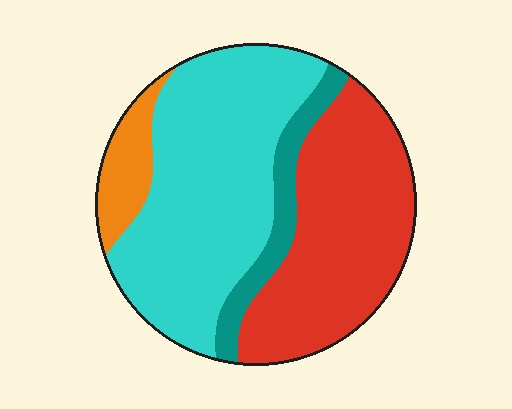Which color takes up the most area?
Cyan, at roughly 45%.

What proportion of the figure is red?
Red covers 36% of the figure.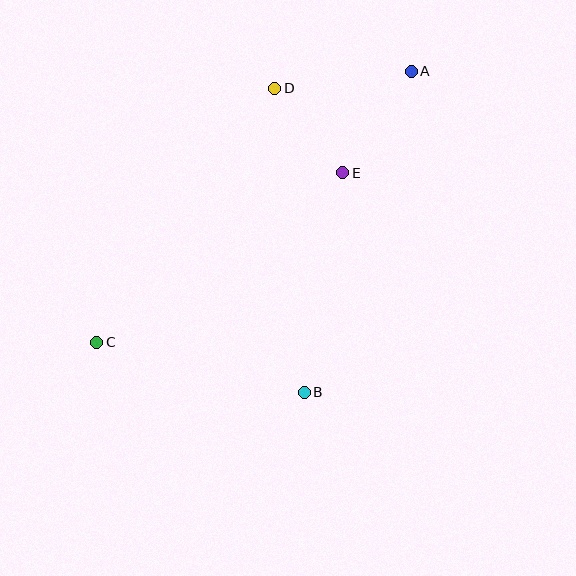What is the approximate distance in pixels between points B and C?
The distance between B and C is approximately 213 pixels.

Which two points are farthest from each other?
Points A and C are farthest from each other.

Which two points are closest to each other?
Points D and E are closest to each other.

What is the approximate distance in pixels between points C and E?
The distance between C and E is approximately 299 pixels.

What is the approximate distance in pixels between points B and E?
The distance between B and E is approximately 223 pixels.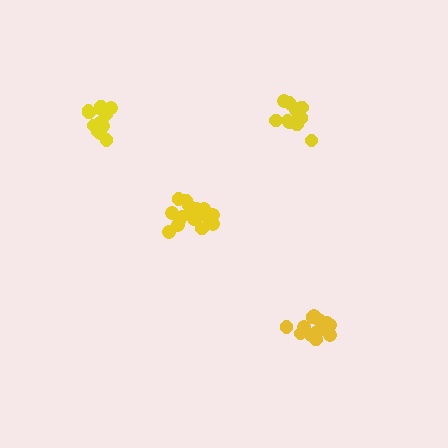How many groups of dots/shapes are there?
There are 4 groups.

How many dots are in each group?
Group 1: 17 dots, Group 2: 13 dots, Group 3: 13 dots, Group 4: 13 dots (56 total).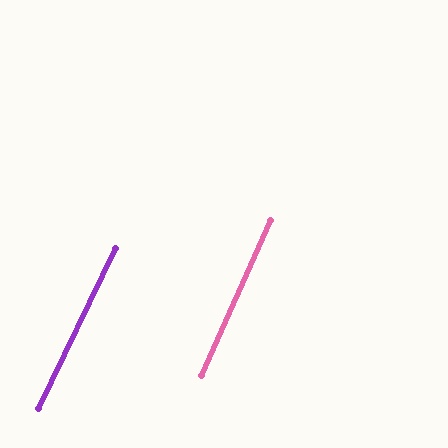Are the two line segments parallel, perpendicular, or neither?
Parallel — their directions differ by only 1.8°.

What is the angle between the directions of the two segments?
Approximately 2 degrees.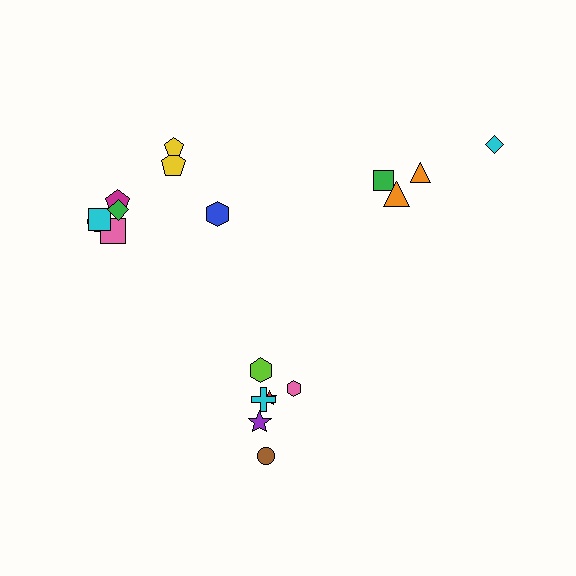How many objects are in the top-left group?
There are 8 objects.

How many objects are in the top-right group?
There are 4 objects.